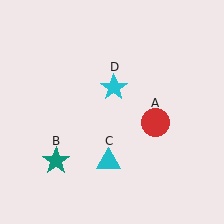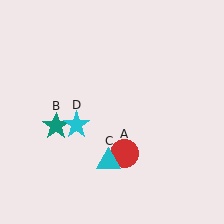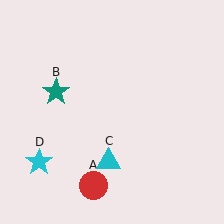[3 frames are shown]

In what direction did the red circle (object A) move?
The red circle (object A) moved down and to the left.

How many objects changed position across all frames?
3 objects changed position: red circle (object A), teal star (object B), cyan star (object D).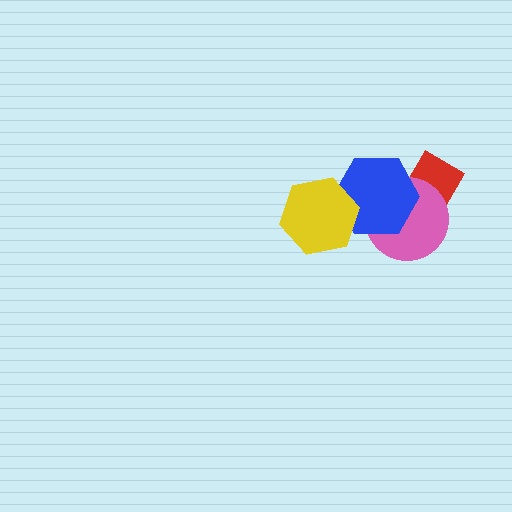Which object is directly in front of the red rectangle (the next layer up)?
The pink circle is directly in front of the red rectangle.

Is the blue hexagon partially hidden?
Yes, it is partially covered by another shape.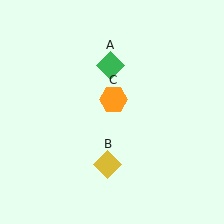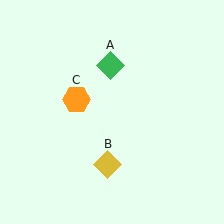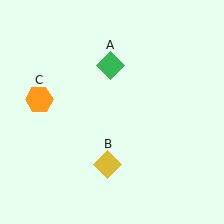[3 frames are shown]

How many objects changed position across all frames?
1 object changed position: orange hexagon (object C).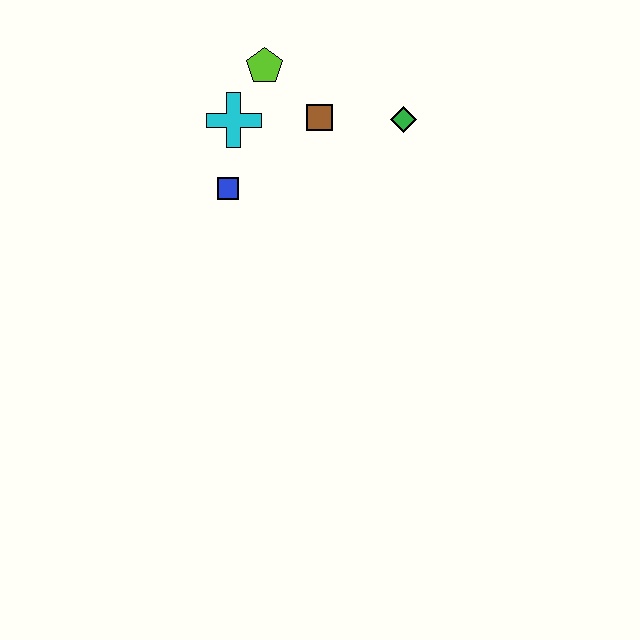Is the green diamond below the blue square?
No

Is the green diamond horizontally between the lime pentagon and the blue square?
No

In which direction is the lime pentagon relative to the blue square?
The lime pentagon is above the blue square.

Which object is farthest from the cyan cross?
The green diamond is farthest from the cyan cross.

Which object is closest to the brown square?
The lime pentagon is closest to the brown square.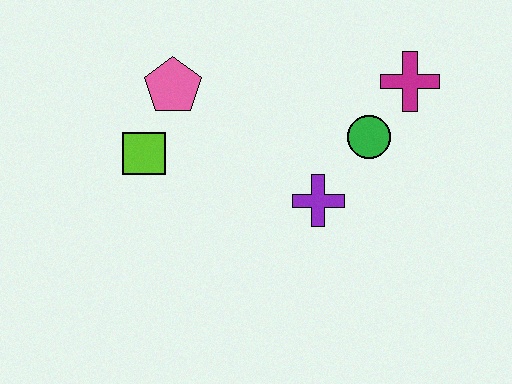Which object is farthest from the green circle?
The lime square is farthest from the green circle.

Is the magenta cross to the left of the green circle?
No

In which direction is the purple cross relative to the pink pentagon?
The purple cross is to the right of the pink pentagon.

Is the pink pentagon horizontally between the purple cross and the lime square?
Yes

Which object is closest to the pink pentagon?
The lime square is closest to the pink pentagon.